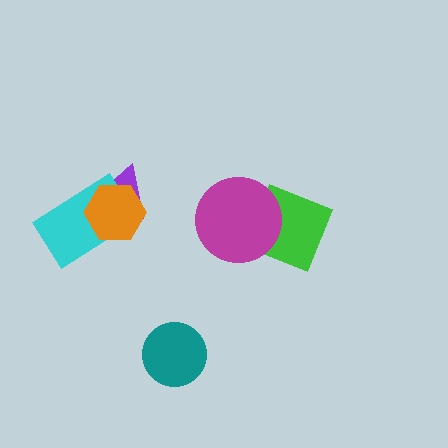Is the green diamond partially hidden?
Yes, it is partially covered by another shape.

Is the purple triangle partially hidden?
Yes, it is partially covered by another shape.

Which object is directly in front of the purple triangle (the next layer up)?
The cyan rectangle is directly in front of the purple triangle.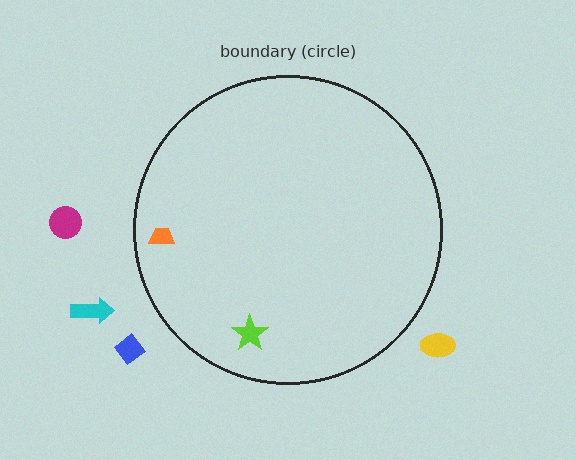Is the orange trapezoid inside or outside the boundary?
Inside.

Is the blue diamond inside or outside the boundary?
Outside.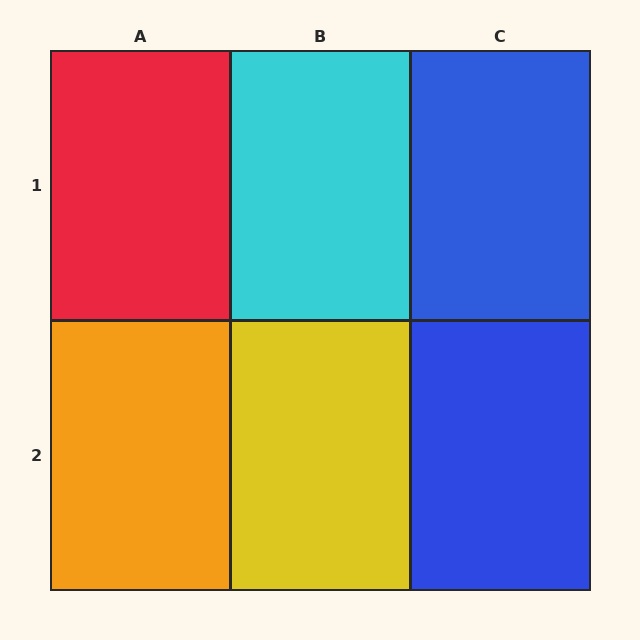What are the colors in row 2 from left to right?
Orange, yellow, blue.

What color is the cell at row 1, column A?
Red.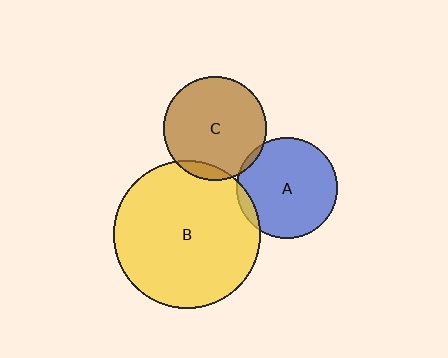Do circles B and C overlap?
Yes.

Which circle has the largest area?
Circle B (yellow).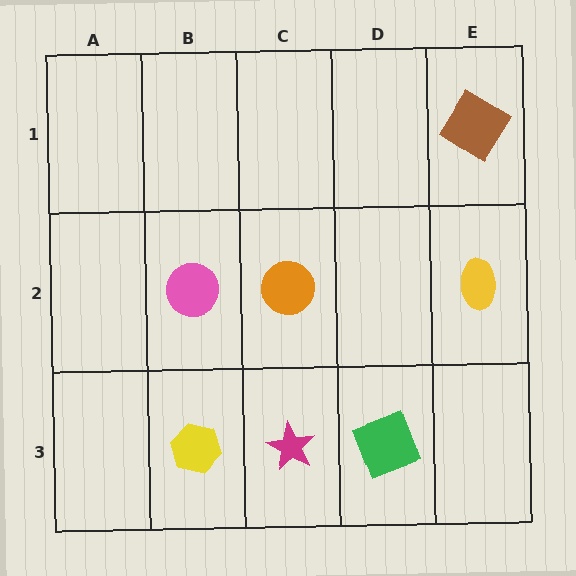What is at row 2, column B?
A pink circle.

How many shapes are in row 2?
3 shapes.